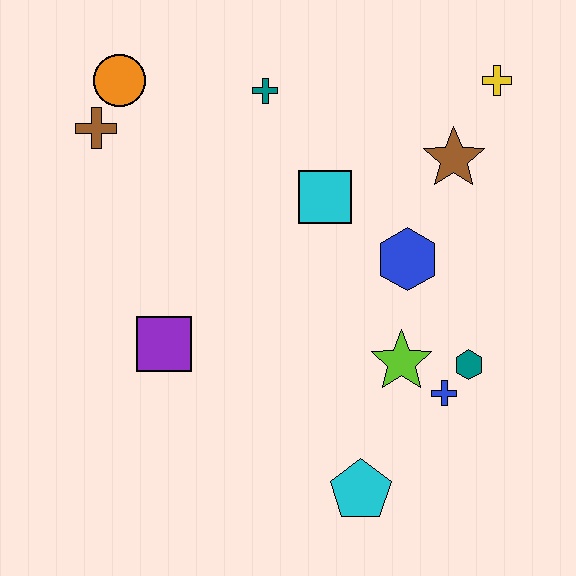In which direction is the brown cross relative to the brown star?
The brown cross is to the left of the brown star.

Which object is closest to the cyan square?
The blue hexagon is closest to the cyan square.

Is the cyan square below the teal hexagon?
No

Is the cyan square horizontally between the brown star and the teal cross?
Yes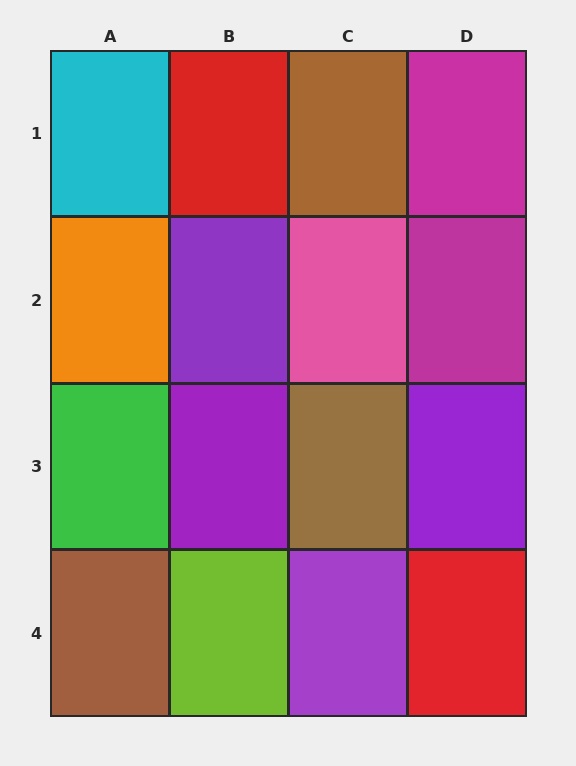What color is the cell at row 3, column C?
Brown.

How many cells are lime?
1 cell is lime.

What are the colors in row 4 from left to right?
Brown, lime, purple, red.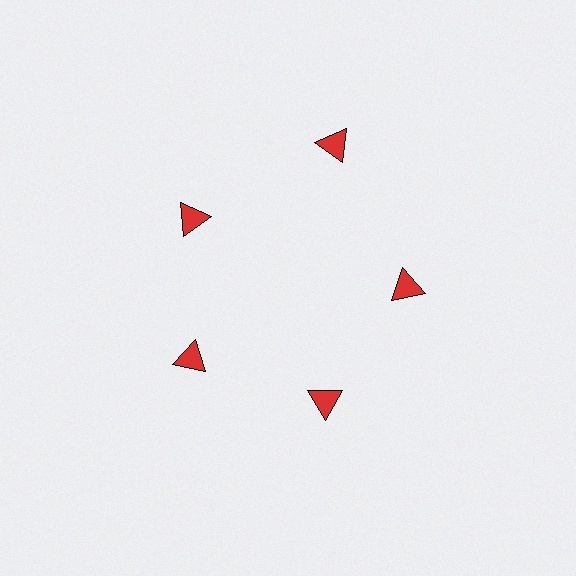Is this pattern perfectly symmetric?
No. The 5 red triangles are arranged in a ring, but one element near the 1 o'clock position is pushed outward from the center, breaking the 5-fold rotational symmetry.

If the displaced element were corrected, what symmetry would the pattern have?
It would have 5-fold rotational symmetry — the pattern would map onto itself every 72 degrees.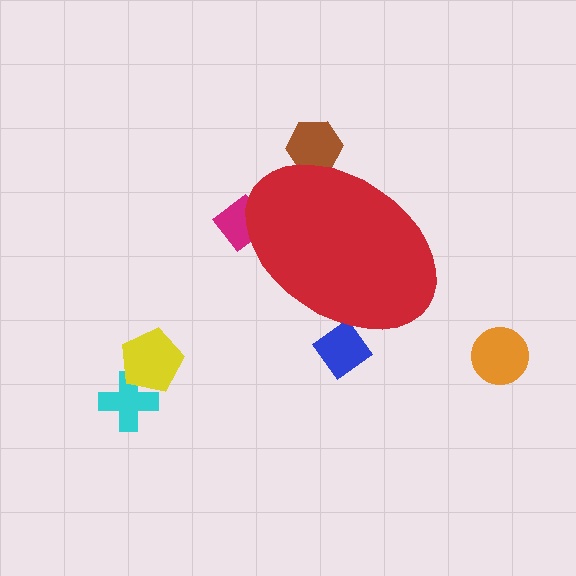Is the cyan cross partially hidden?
No, the cyan cross is fully visible.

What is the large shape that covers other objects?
A red ellipse.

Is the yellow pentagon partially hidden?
No, the yellow pentagon is fully visible.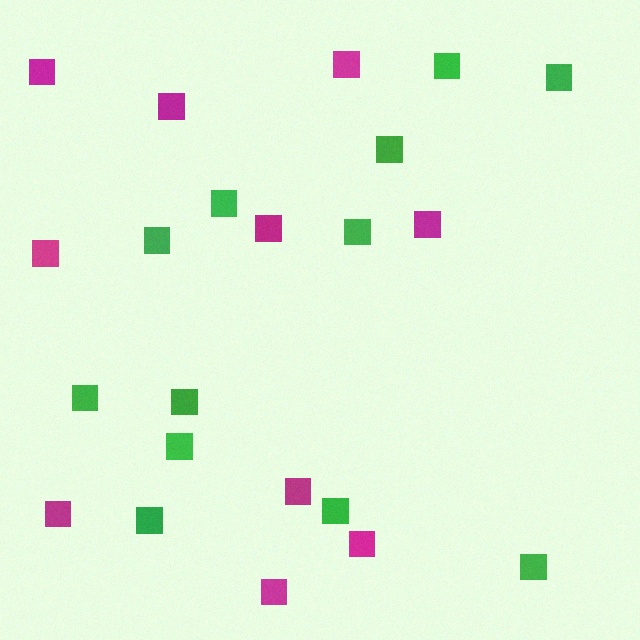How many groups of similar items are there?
There are 2 groups: one group of green squares (12) and one group of magenta squares (10).